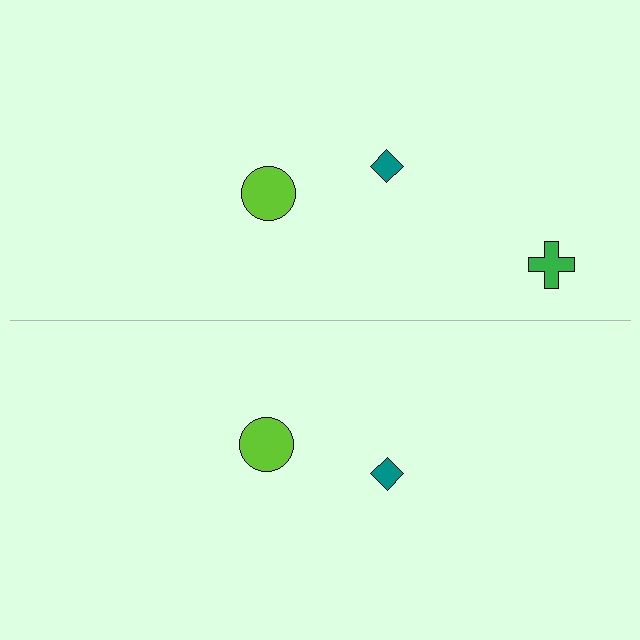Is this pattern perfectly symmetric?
No, the pattern is not perfectly symmetric. A green cross is missing from the bottom side.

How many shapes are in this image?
There are 5 shapes in this image.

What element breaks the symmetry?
A green cross is missing from the bottom side.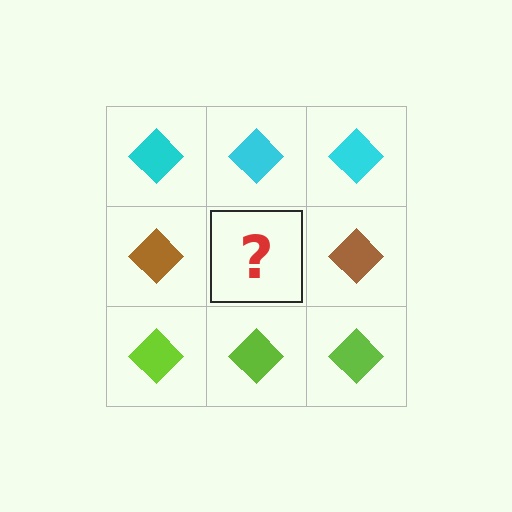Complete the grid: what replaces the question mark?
The question mark should be replaced with a brown diamond.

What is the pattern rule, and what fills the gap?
The rule is that each row has a consistent color. The gap should be filled with a brown diamond.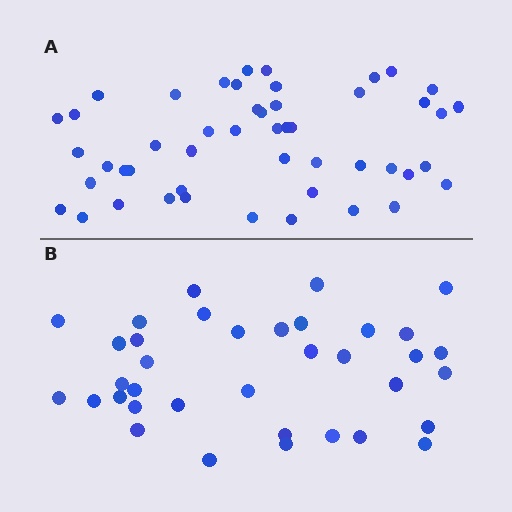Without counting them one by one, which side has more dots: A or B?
Region A (the top region) has more dots.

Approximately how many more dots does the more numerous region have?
Region A has approximately 15 more dots than region B.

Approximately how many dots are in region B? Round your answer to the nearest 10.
About 40 dots. (The exact count is 36, which rounds to 40.)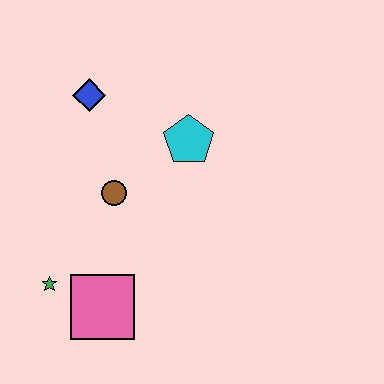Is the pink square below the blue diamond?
Yes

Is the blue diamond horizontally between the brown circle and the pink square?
No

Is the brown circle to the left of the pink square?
No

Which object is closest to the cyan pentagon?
The brown circle is closest to the cyan pentagon.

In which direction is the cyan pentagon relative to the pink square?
The cyan pentagon is above the pink square.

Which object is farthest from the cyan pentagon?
The green star is farthest from the cyan pentagon.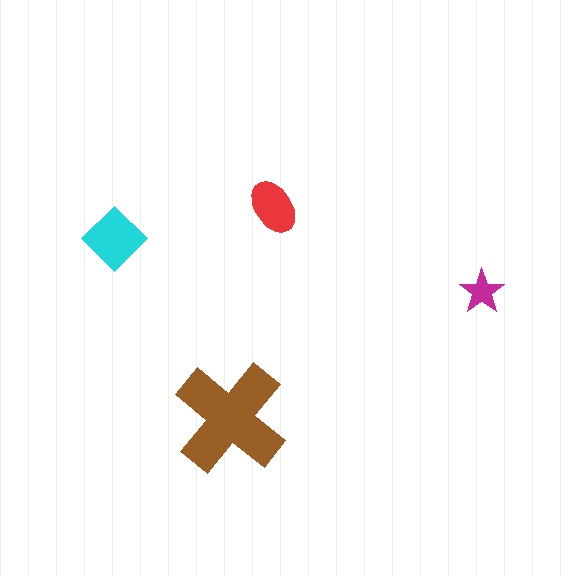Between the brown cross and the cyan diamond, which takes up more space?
The brown cross.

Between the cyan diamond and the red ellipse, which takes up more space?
The cyan diamond.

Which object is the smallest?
The magenta star.